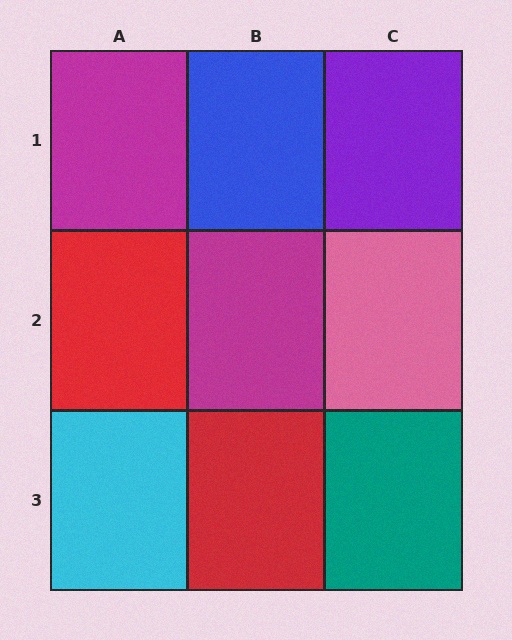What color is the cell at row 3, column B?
Red.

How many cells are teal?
1 cell is teal.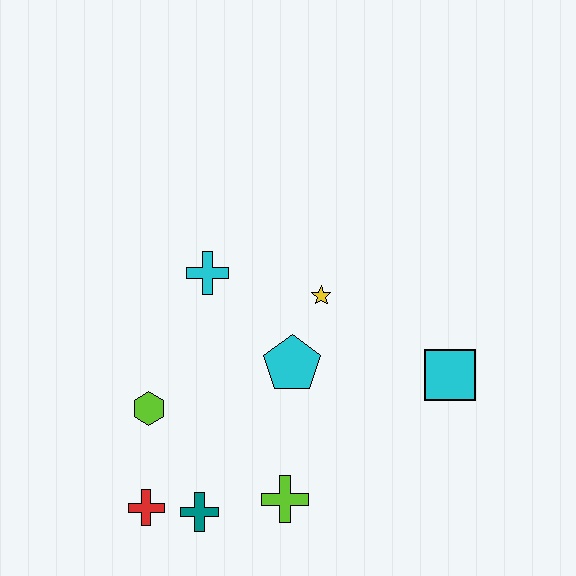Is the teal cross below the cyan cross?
Yes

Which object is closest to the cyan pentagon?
The yellow star is closest to the cyan pentagon.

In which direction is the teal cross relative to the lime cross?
The teal cross is to the left of the lime cross.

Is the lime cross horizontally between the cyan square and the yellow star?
No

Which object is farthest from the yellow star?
The red cross is farthest from the yellow star.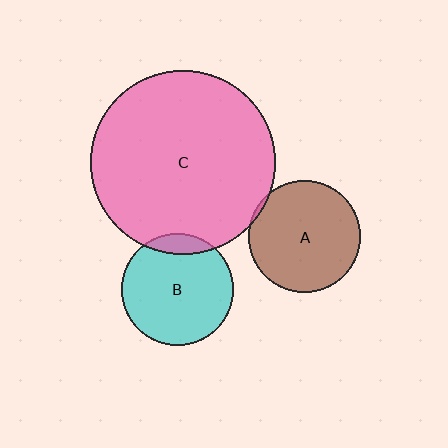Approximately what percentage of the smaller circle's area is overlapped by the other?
Approximately 5%.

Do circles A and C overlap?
Yes.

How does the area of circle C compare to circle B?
Approximately 2.7 times.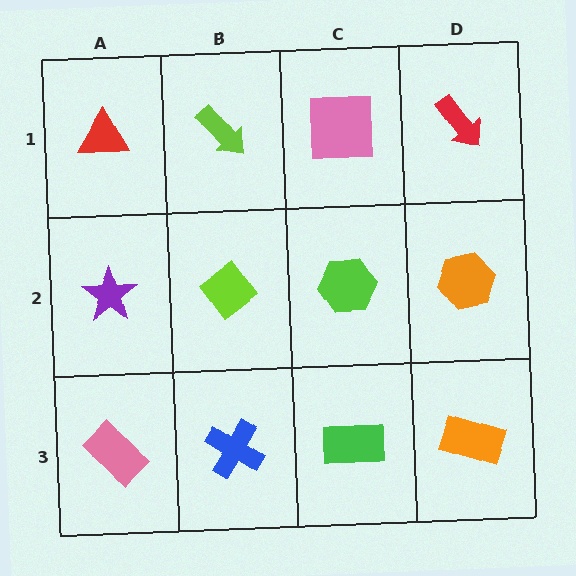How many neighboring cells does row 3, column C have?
3.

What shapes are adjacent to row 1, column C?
A lime hexagon (row 2, column C), a lime arrow (row 1, column B), a red arrow (row 1, column D).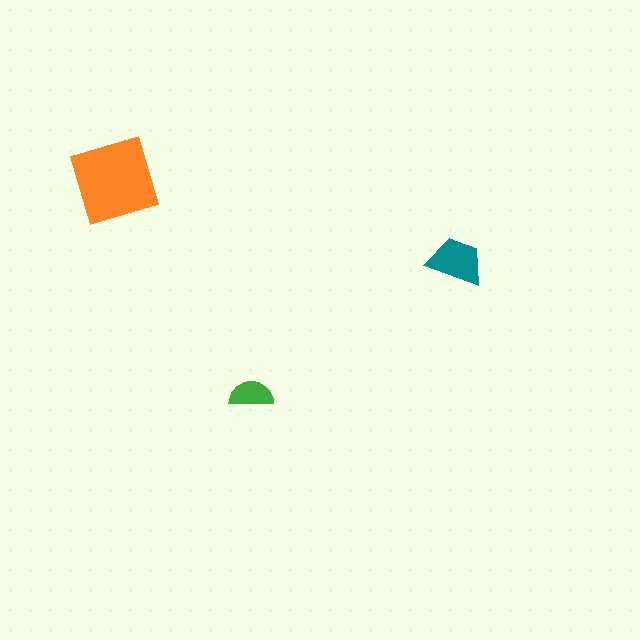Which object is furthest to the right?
The teal trapezoid is rightmost.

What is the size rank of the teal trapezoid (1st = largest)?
2nd.